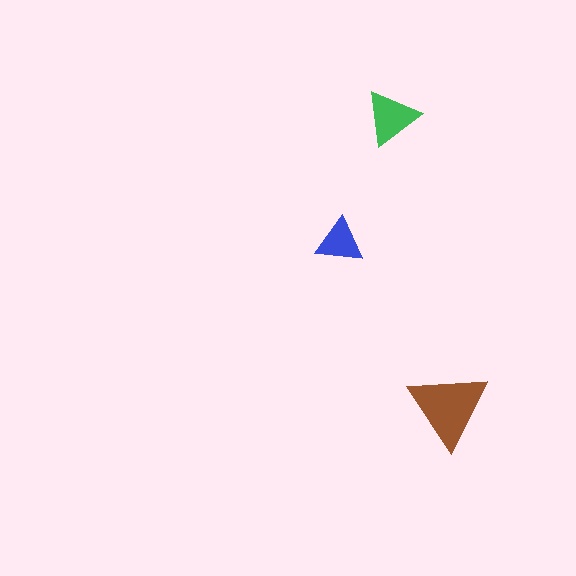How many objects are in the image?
There are 3 objects in the image.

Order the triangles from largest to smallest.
the brown one, the green one, the blue one.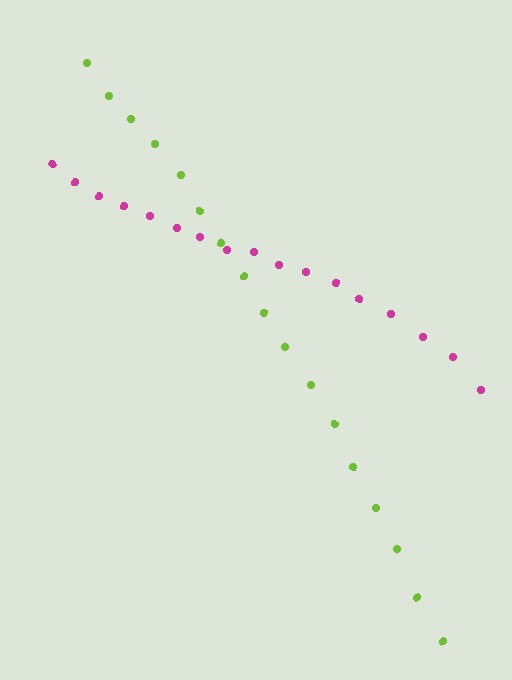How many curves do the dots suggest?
There are 2 distinct paths.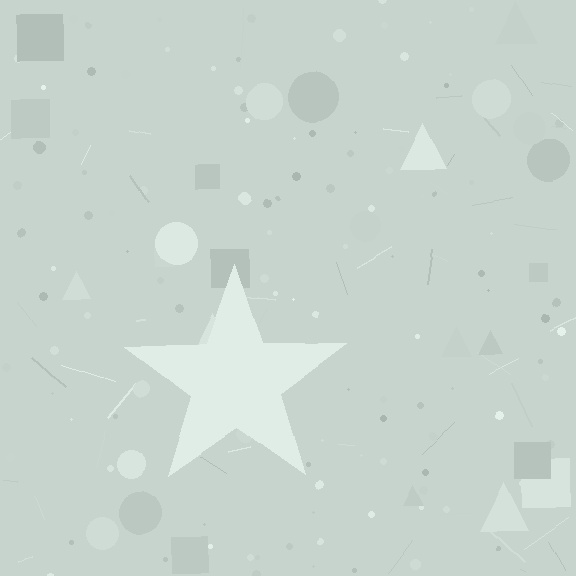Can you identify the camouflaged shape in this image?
The camouflaged shape is a star.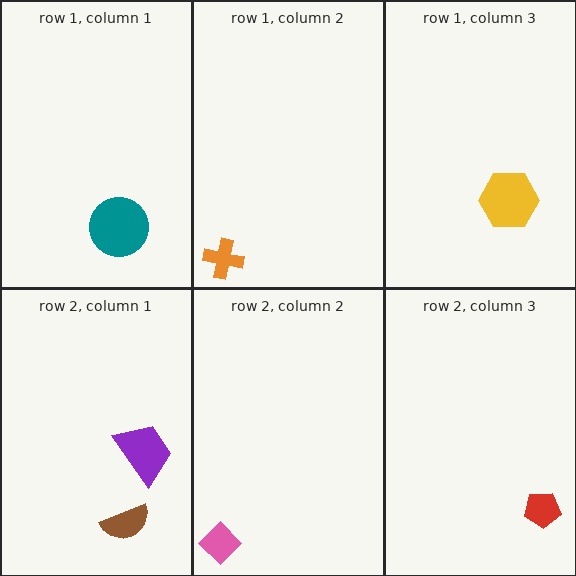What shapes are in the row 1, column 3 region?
The yellow hexagon.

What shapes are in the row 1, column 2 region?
The orange cross.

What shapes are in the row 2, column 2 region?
The pink diamond.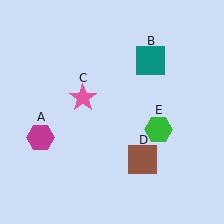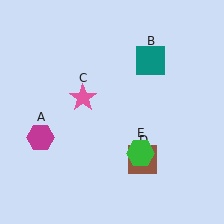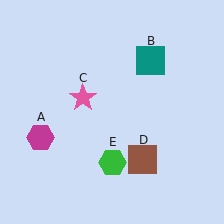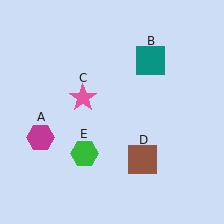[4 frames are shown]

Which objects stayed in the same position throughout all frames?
Magenta hexagon (object A) and teal square (object B) and pink star (object C) and brown square (object D) remained stationary.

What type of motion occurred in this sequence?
The green hexagon (object E) rotated clockwise around the center of the scene.